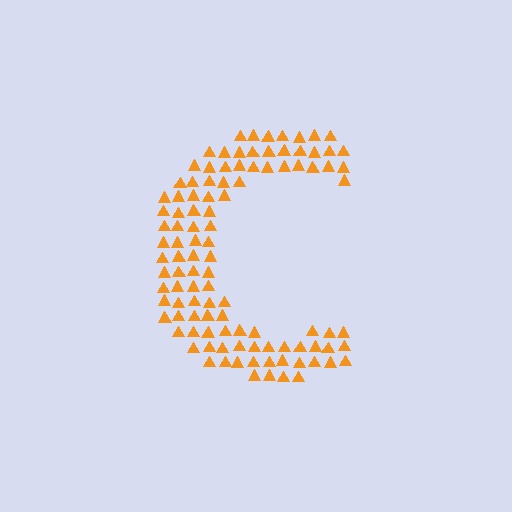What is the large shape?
The large shape is the letter C.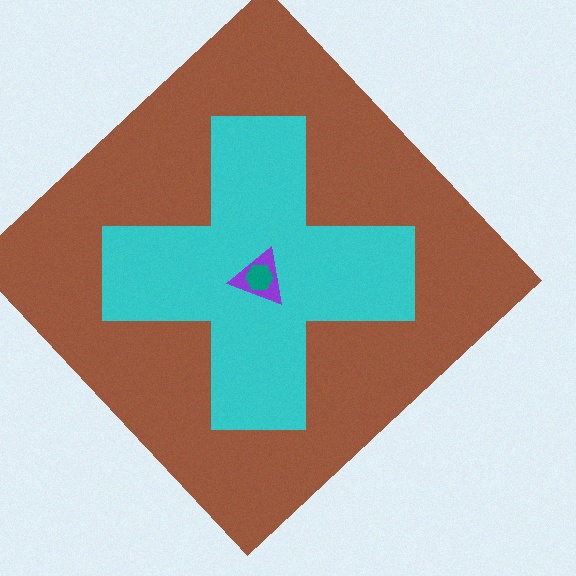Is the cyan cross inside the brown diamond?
Yes.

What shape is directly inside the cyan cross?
The purple triangle.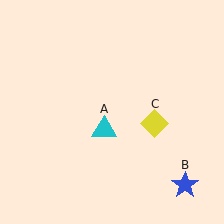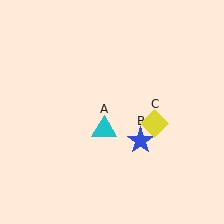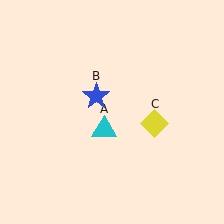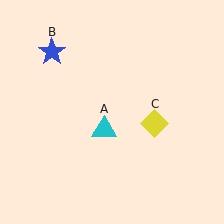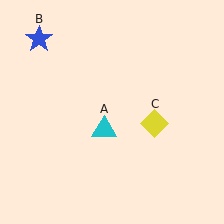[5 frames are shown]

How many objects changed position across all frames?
1 object changed position: blue star (object B).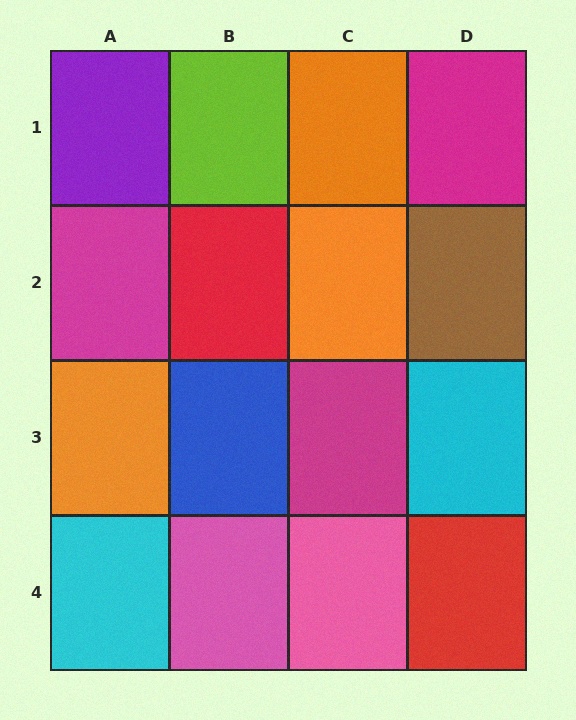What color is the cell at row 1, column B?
Lime.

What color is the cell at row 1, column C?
Orange.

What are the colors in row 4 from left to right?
Cyan, pink, pink, red.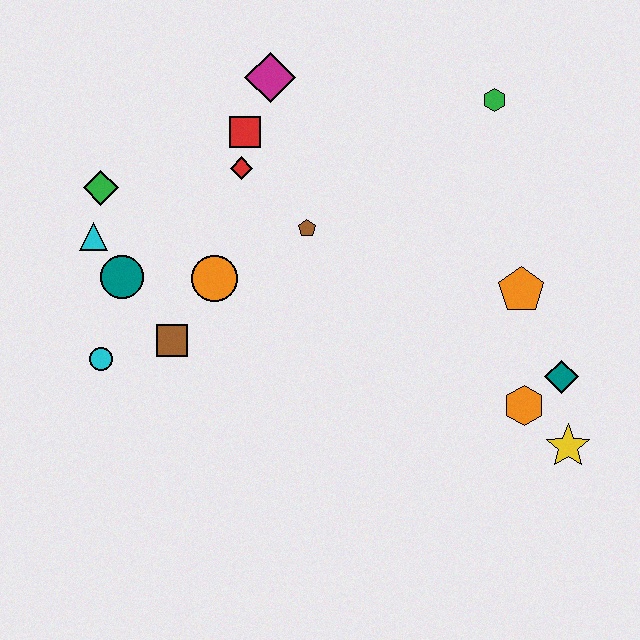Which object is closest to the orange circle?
The brown square is closest to the orange circle.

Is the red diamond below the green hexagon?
Yes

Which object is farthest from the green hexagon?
The cyan circle is farthest from the green hexagon.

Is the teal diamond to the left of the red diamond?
No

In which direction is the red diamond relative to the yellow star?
The red diamond is to the left of the yellow star.